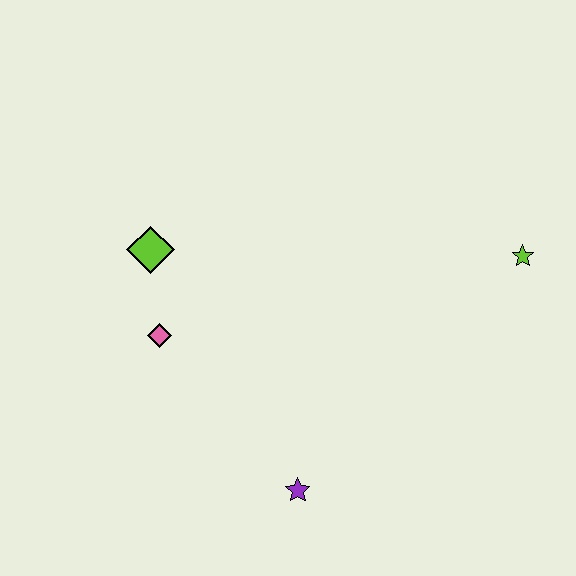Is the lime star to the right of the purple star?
Yes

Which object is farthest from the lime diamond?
The lime star is farthest from the lime diamond.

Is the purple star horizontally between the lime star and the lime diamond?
Yes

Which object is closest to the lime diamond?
The pink diamond is closest to the lime diamond.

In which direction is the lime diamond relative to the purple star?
The lime diamond is above the purple star.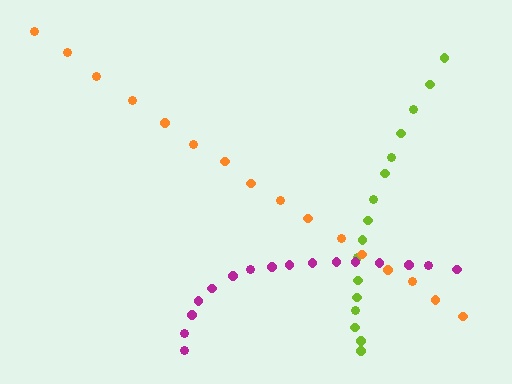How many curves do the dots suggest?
There are 3 distinct paths.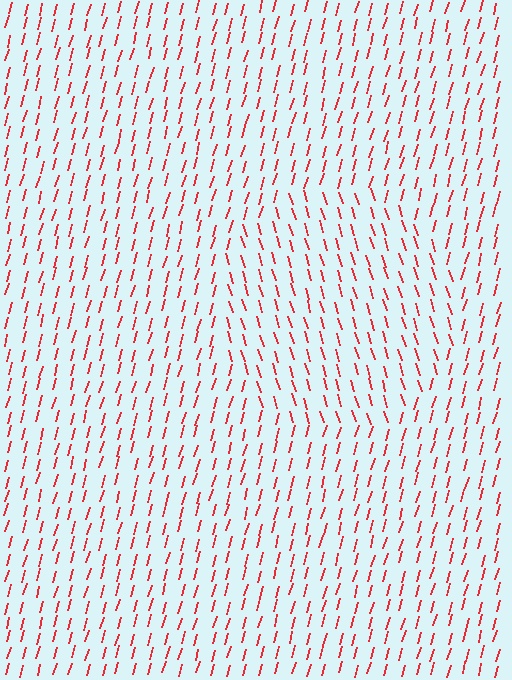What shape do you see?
I see a circle.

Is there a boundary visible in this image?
Yes, there is a texture boundary formed by a change in line orientation.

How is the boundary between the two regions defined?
The boundary is defined purely by a change in line orientation (approximately 33 degrees difference). All lines are the same color and thickness.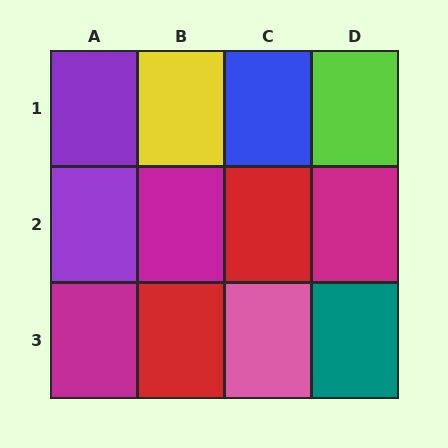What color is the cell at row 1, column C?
Blue.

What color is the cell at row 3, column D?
Teal.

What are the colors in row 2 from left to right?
Purple, magenta, red, magenta.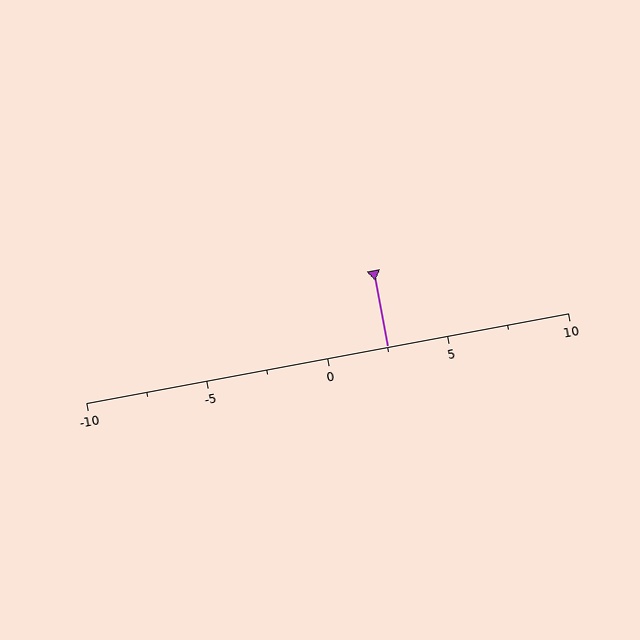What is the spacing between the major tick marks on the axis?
The major ticks are spaced 5 apart.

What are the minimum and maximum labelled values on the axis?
The axis runs from -10 to 10.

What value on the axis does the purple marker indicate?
The marker indicates approximately 2.5.